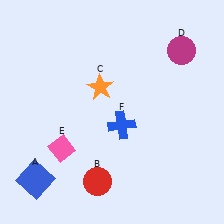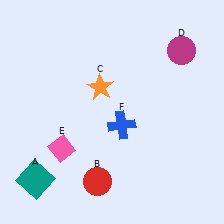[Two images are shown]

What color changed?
The square (A) changed from blue in Image 1 to teal in Image 2.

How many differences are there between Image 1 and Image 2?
There is 1 difference between the two images.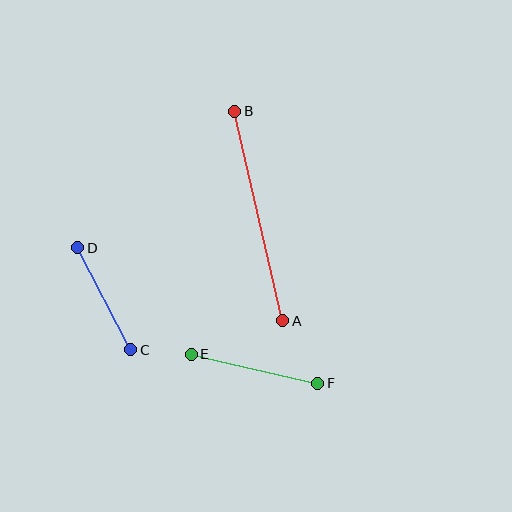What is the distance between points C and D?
The distance is approximately 115 pixels.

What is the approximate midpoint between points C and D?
The midpoint is at approximately (104, 299) pixels.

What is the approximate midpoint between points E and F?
The midpoint is at approximately (254, 369) pixels.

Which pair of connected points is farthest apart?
Points A and B are farthest apart.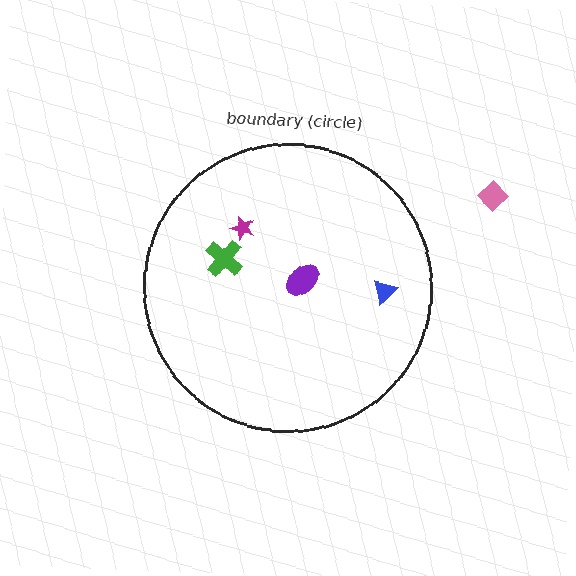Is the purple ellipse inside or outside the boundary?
Inside.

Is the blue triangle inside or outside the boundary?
Inside.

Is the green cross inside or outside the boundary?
Inside.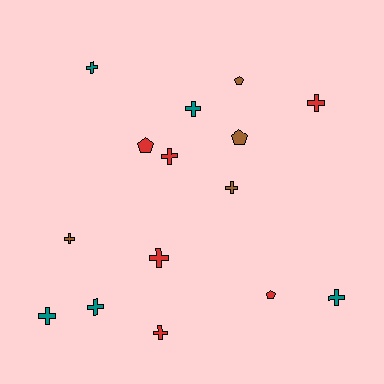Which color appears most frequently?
Red, with 6 objects.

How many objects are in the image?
There are 15 objects.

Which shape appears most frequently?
Cross, with 11 objects.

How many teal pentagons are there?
There are no teal pentagons.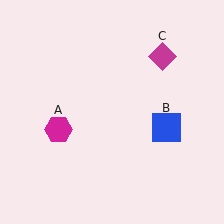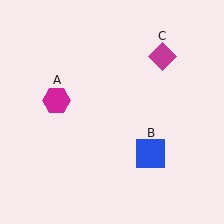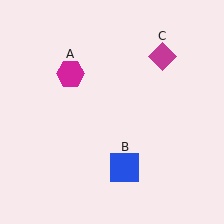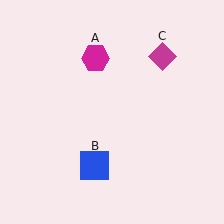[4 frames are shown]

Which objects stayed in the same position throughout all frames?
Magenta diamond (object C) remained stationary.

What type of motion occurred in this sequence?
The magenta hexagon (object A), blue square (object B) rotated clockwise around the center of the scene.